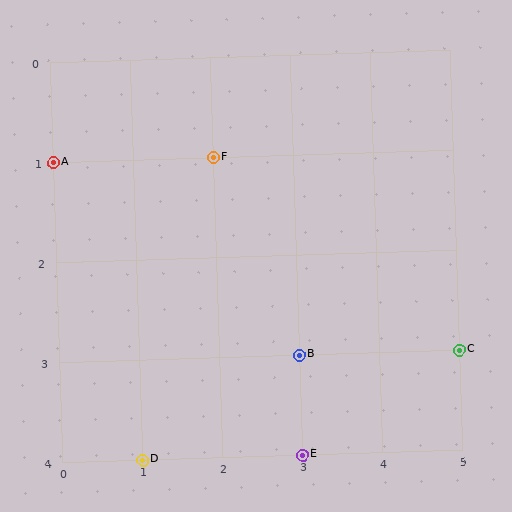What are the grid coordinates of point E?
Point E is at grid coordinates (3, 4).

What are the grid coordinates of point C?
Point C is at grid coordinates (5, 3).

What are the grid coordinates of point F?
Point F is at grid coordinates (2, 1).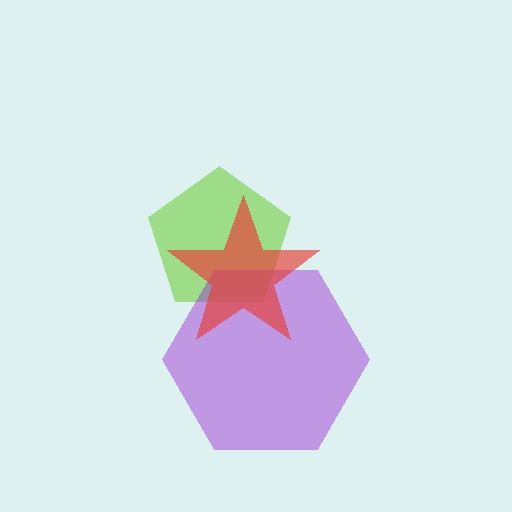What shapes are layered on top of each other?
The layered shapes are: a lime pentagon, a purple hexagon, a red star.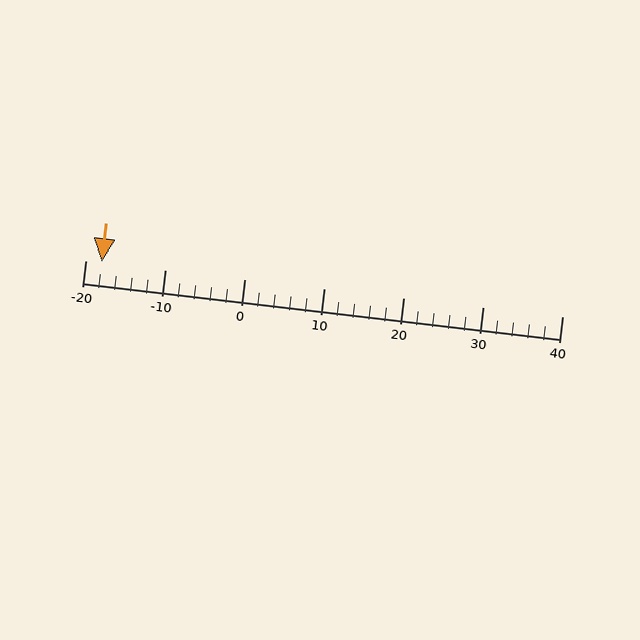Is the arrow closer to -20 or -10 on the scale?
The arrow is closer to -20.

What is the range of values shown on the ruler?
The ruler shows values from -20 to 40.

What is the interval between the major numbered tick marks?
The major tick marks are spaced 10 units apart.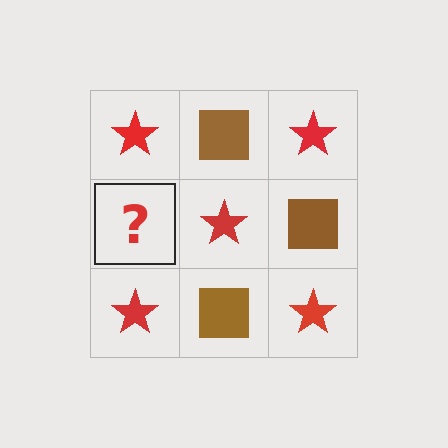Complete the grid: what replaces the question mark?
The question mark should be replaced with a brown square.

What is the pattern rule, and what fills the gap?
The rule is that it alternates red star and brown square in a checkerboard pattern. The gap should be filled with a brown square.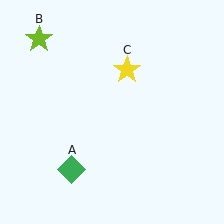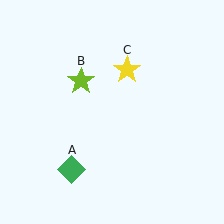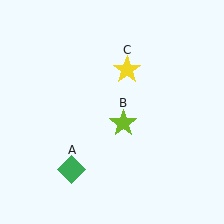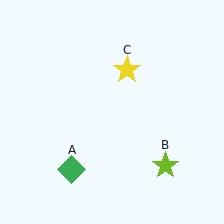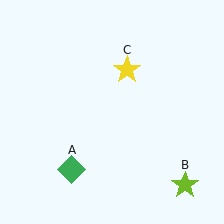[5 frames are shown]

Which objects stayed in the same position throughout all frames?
Green diamond (object A) and yellow star (object C) remained stationary.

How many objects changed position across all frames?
1 object changed position: lime star (object B).